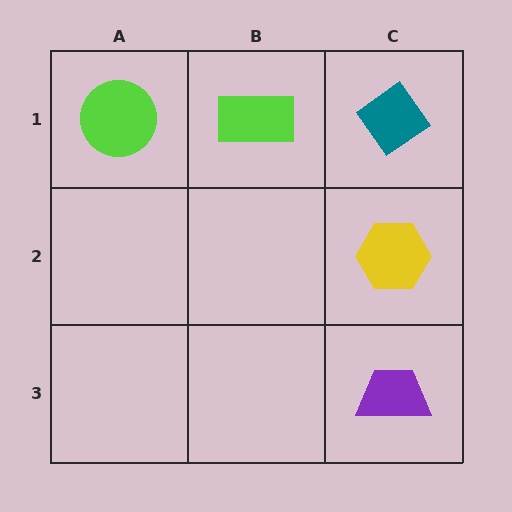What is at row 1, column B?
A lime rectangle.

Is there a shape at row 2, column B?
No, that cell is empty.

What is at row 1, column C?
A teal diamond.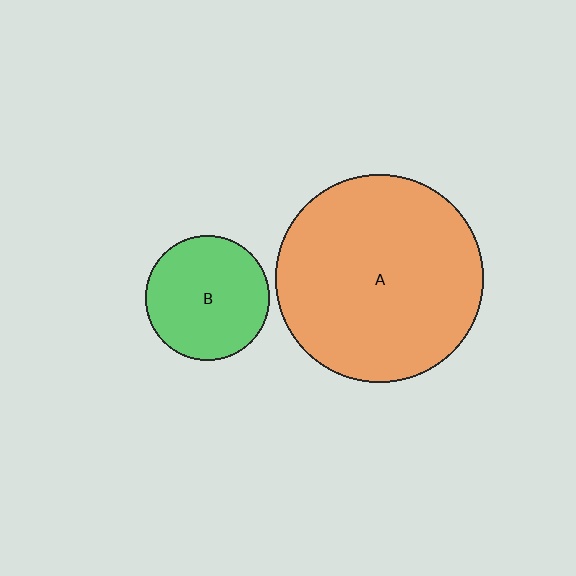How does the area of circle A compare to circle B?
Approximately 2.8 times.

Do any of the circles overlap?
No, none of the circles overlap.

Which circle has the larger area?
Circle A (orange).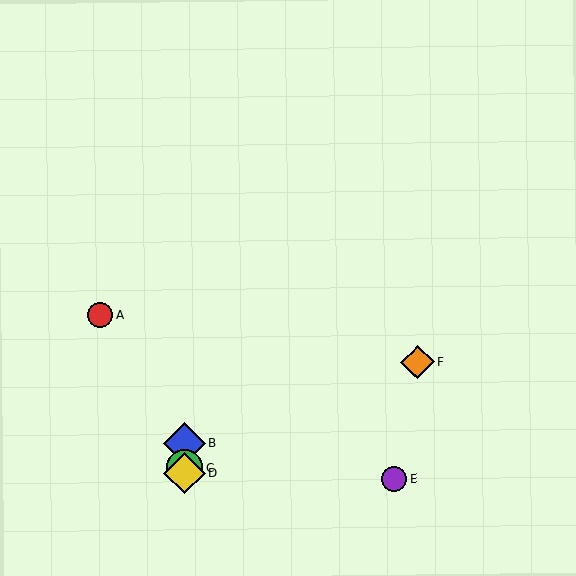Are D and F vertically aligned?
No, D is at x≈185 and F is at x≈417.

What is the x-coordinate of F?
Object F is at x≈417.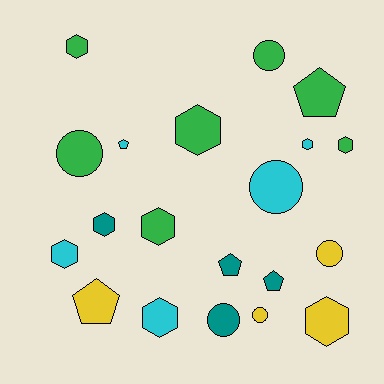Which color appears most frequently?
Green, with 7 objects.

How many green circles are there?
There are 2 green circles.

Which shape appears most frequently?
Hexagon, with 9 objects.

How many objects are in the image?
There are 20 objects.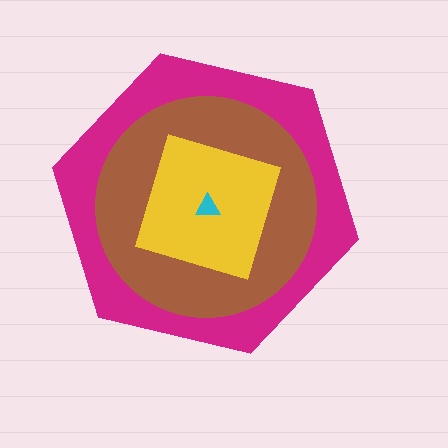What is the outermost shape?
The magenta hexagon.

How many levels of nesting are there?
4.